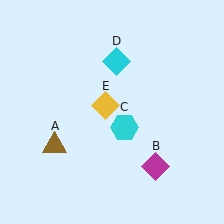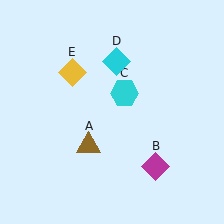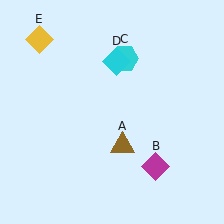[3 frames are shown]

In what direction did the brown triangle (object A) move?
The brown triangle (object A) moved right.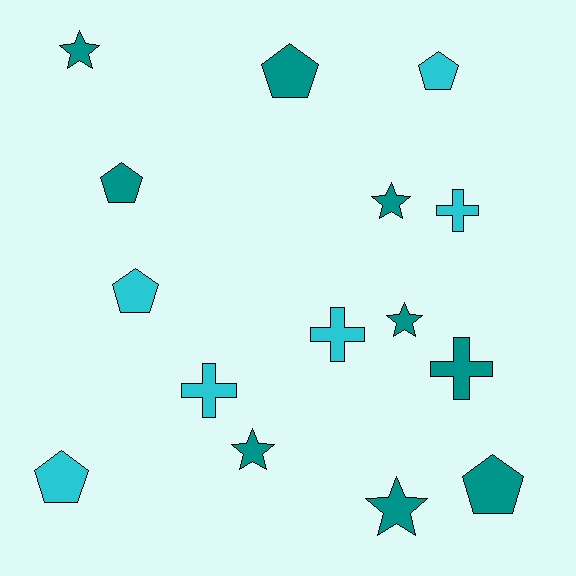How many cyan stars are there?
There are no cyan stars.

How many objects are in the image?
There are 15 objects.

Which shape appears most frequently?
Pentagon, with 6 objects.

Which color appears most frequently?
Teal, with 9 objects.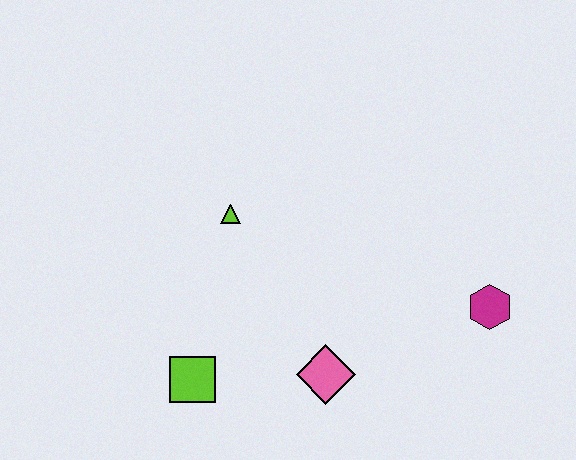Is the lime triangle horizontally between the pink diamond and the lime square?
Yes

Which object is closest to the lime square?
The pink diamond is closest to the lime square.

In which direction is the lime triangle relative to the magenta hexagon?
The lime triangle is to the left of the magenta hexagon.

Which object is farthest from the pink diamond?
The lime triangle is farthest from the pink diamond.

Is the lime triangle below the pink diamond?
No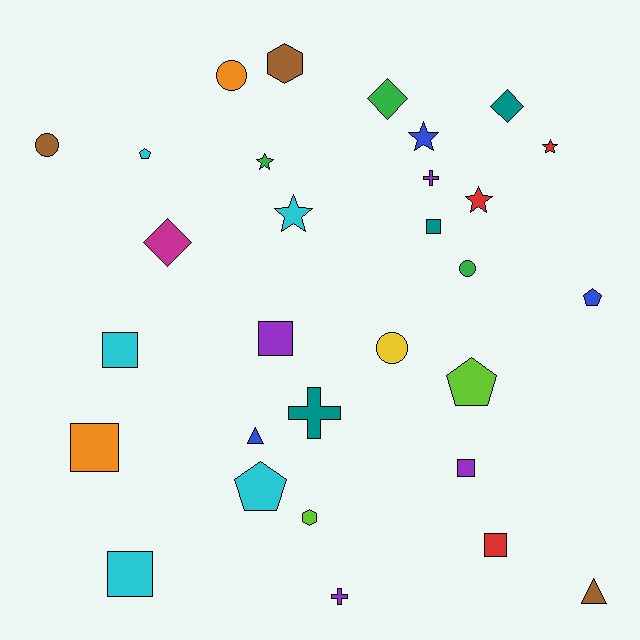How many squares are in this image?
There are 7 squares.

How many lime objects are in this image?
There are 2 lime objects.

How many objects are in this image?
There are 30 objects.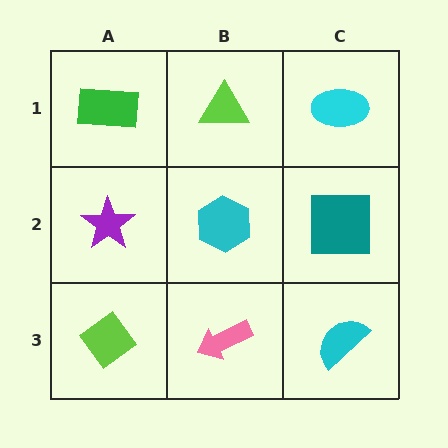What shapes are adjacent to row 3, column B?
A cyan hexagon (row 2, column B), a lime diamond (row 3, column A), a cyan semicircle (row 3, column C).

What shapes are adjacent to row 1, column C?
A teal square (row 2, column C), a lime triangle (row 1, column B).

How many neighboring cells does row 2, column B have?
4.